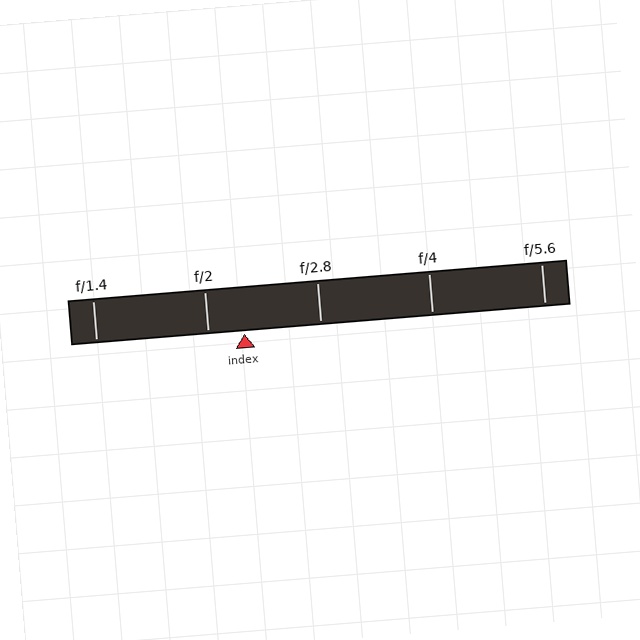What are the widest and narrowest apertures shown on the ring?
The widest aperture shown is f/1.4 and the narrowest is f/5.6.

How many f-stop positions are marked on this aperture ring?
There are 5 f-stop positions marked.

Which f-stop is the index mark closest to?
The index mark is closest to f/2.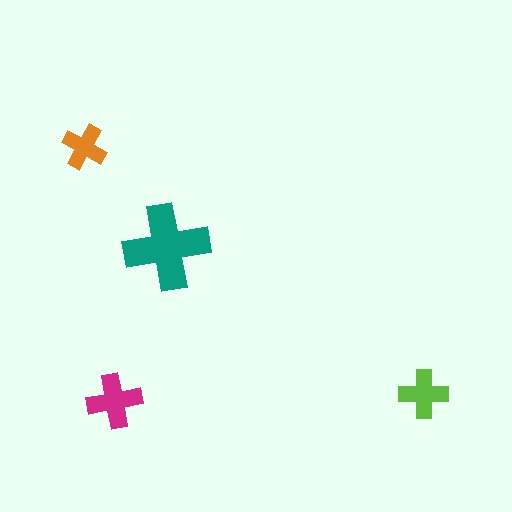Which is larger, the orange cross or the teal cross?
The teal one.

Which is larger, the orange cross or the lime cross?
The lime one.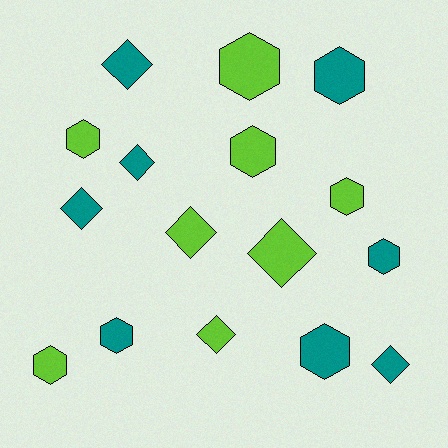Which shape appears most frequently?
Hexagon, with 9 objects.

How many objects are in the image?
There are 16 objects.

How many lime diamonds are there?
There are 3 lime diamonds.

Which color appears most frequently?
Lime, with 8 objects.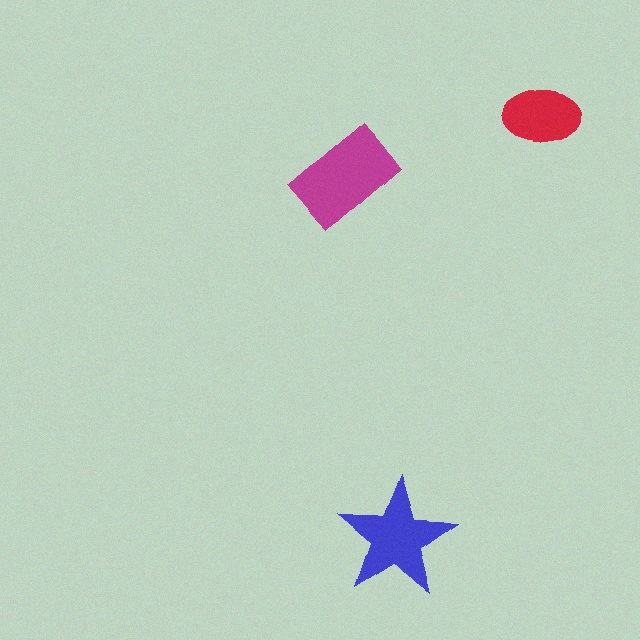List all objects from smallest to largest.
The red ellipse, the blue star, the magenta rectangle.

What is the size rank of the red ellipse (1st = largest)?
3rd.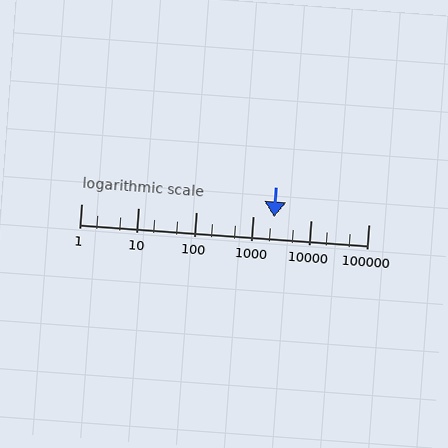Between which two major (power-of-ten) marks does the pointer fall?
The pointer is between 1000 and 10000.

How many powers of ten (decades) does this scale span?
The scale spans 5 decades, from 1 to 100000.